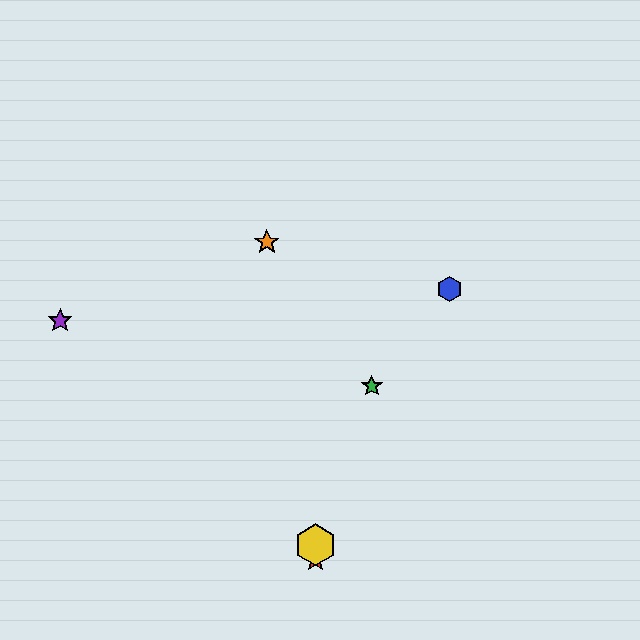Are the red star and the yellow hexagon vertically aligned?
Yes, both are at x≈316.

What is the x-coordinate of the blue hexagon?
The blue hexagon is at x≈450.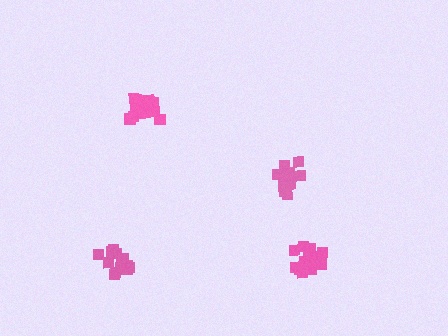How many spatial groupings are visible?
There are 4 spatial groupings.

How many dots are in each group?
Group 1: 17 dots, Group 2: 18 dots, Group 3: 15 dots, Group 4: 15 dots (65 total).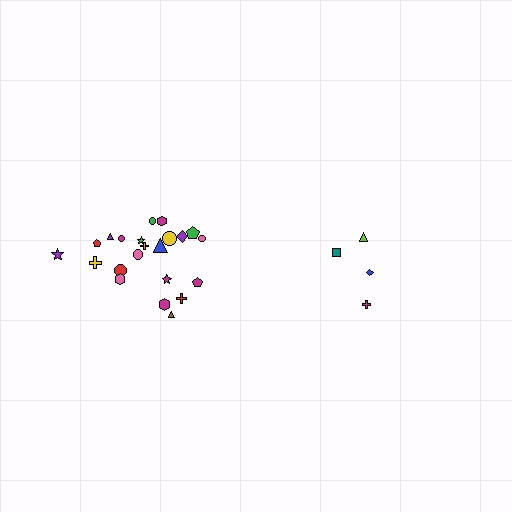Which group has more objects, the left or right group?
The left group.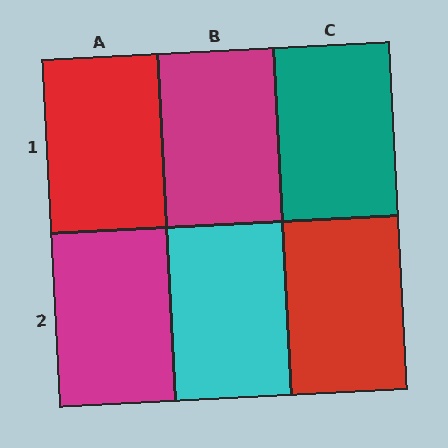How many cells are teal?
1 cell is teal.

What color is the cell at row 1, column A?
Red.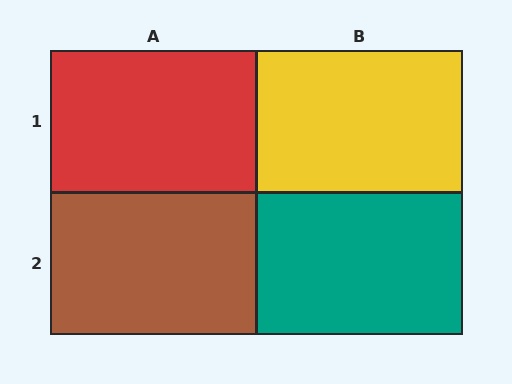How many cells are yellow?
1 cell is yellow.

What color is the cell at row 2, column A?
Brown.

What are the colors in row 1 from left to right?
Red, yellow.